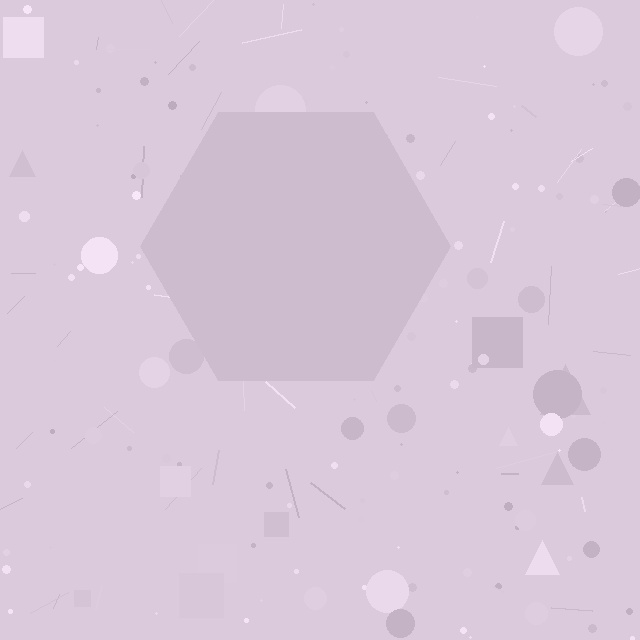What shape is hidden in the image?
A hexagon is hidden in the image.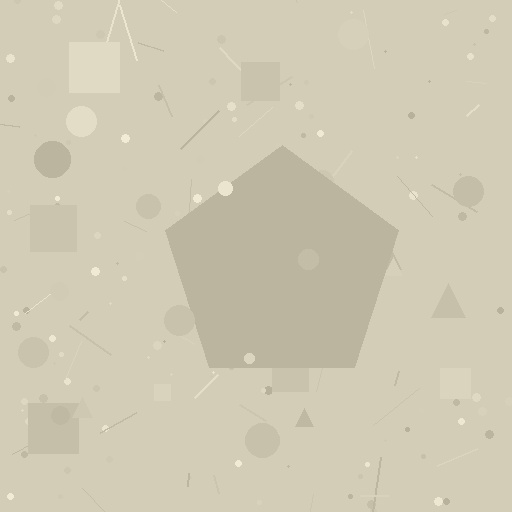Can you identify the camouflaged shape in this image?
The camouflaged shape is a pentagon.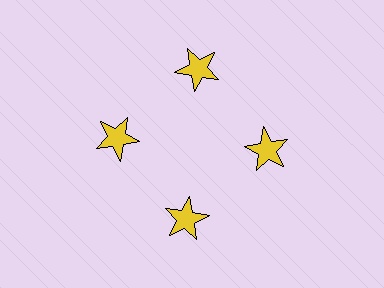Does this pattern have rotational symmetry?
Yes, this pattern has 4-fold rotational symmetry. It looks the same after rotating 90 degrees around the center.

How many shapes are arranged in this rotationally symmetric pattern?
There are 4 shapes, arranged in 4 groups of 1.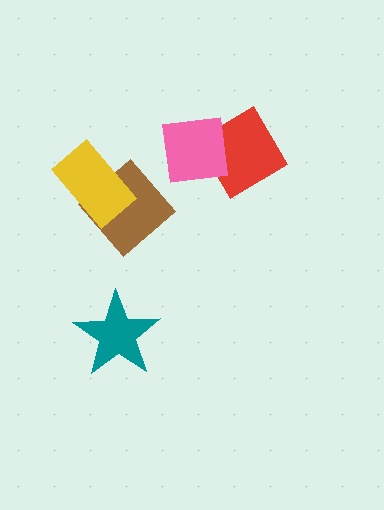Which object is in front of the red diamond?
The pink square is in front of the red diamond.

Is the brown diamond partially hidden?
Yes, it is partially covered by another shape.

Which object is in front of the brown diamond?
The yellow rectangle is in front of the brown diamond.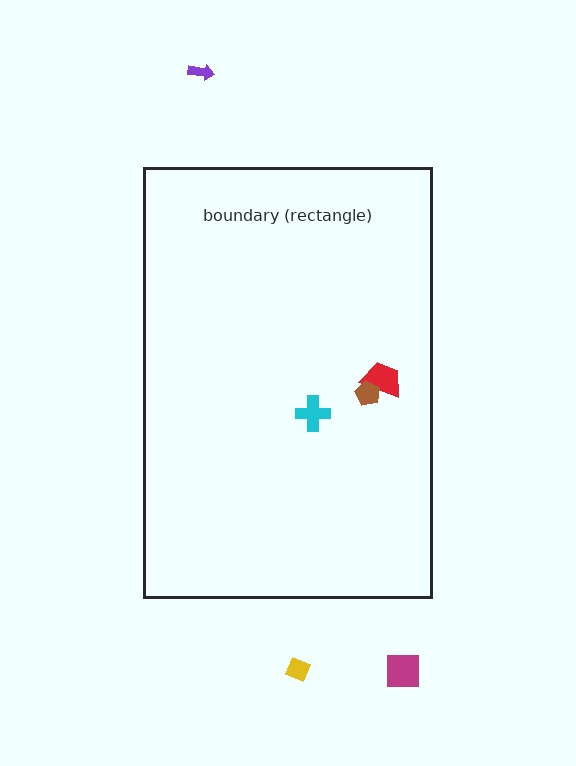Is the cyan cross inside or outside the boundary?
Inside.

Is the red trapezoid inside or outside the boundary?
Inside.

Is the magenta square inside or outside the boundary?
Outside.